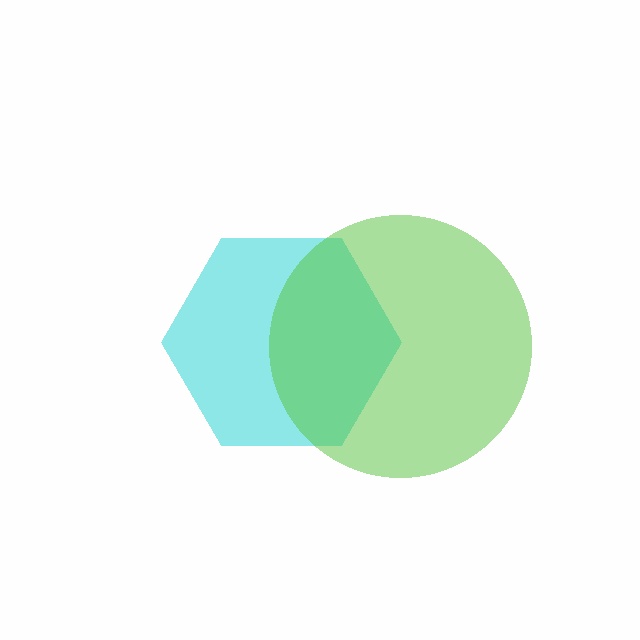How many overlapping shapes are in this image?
There are 2 overlapping shapes in the image.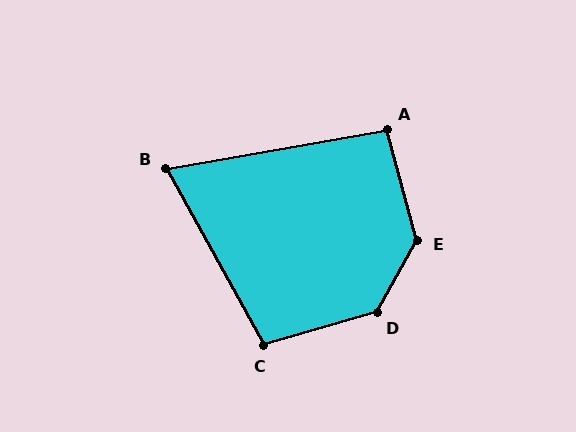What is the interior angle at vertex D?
Approximately 135 degrees (obtuse).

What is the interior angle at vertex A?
Approximately 95 degrees (obtuse).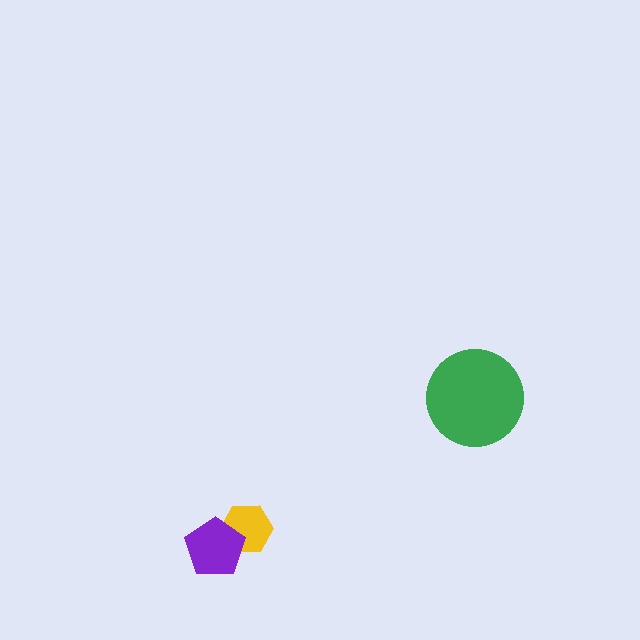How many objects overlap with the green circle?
0 objects overlap with the green circle.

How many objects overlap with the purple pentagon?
1 object overlaps with the purple pentagon.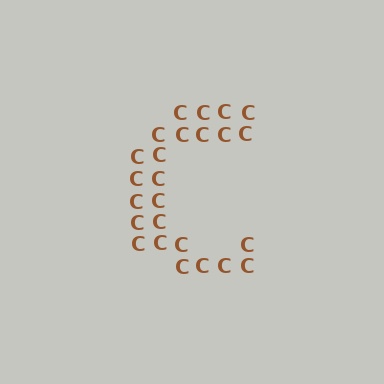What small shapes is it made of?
It is made of small letter C's.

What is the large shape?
The large shape is the letter C.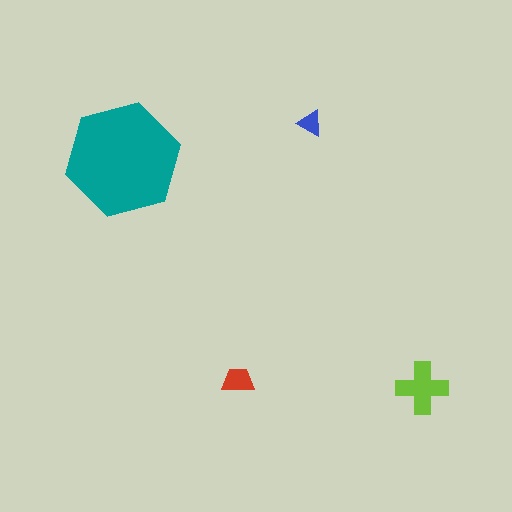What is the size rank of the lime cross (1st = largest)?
2nd.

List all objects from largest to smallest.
The teal hexagon, the lime cross, the red trapezoid, the blue triangle.